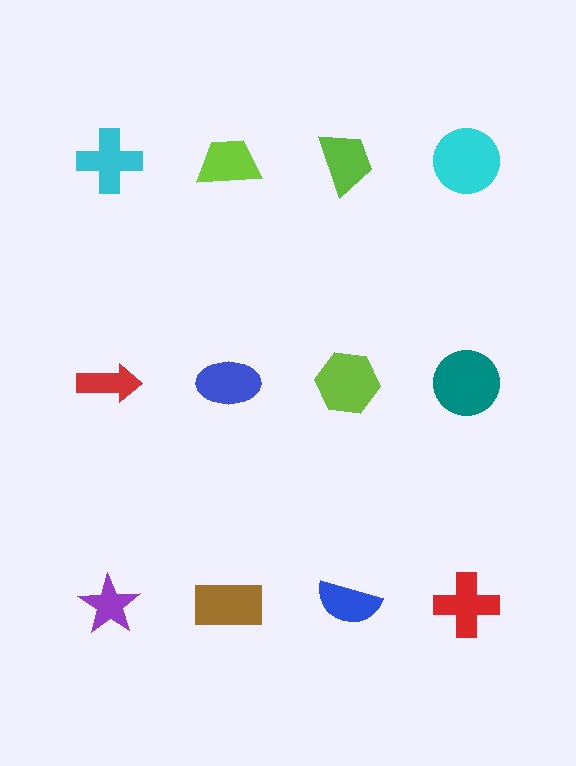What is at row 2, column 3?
A lime hexagon.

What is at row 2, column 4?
A teal circle.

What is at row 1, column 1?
A cyan cross.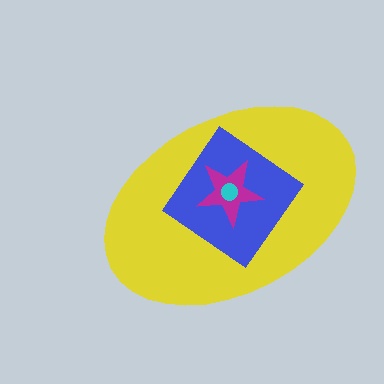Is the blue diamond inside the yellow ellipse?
Yes.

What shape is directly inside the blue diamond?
The magenta star.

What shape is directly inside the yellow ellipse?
The blue diamond.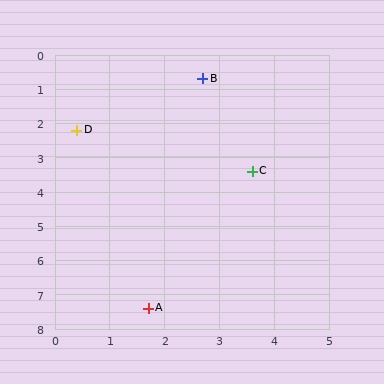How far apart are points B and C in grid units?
Points B and C are about 2.8 grid units apart.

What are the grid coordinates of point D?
Point D is at approximately (0.4, 2.2).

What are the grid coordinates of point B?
Point B is at approximately (2.7, 0.7).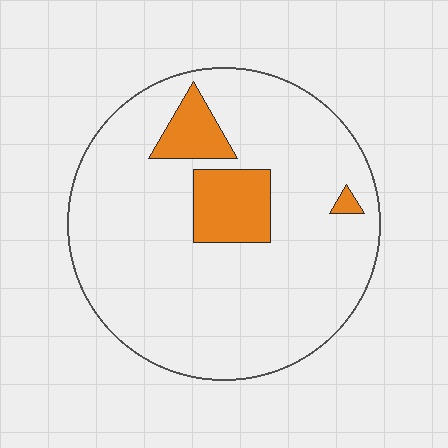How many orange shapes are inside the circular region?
3.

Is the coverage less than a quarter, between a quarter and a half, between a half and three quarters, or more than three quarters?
Less than a quarter.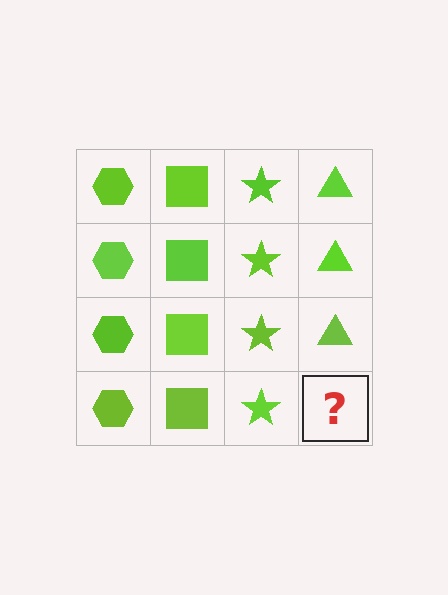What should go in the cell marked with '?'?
The missing cell should contain a lime triangle.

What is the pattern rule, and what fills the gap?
The rule is that each column has a consistent shape. The gap should be filled with a lime triangle.